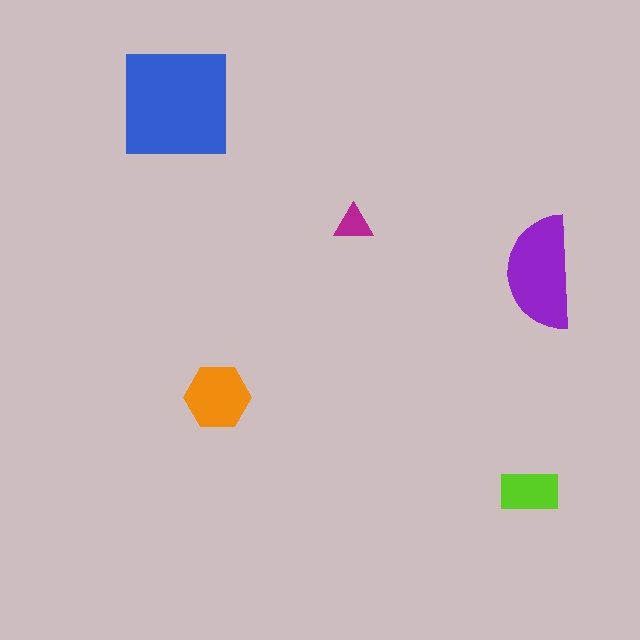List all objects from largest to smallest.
The blue square, the purple semicircle, the orange hexagon, the lime rectangle, the magenta triangle.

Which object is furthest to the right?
The purple semicircle is rightmost.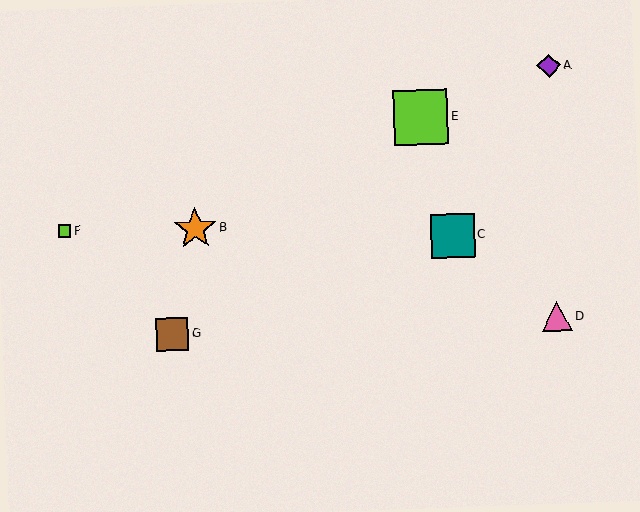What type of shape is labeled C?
Shape C is a teal square.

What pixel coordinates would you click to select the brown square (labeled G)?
Click at (172, 334) to select the brown square G.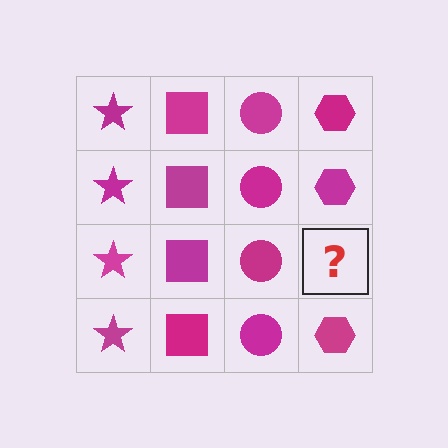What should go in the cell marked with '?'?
The missing cell should contain a magenta hexagon.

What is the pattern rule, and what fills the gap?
The rule is that each column has a consistent shape. The gap should be filled with a magenta hexagon.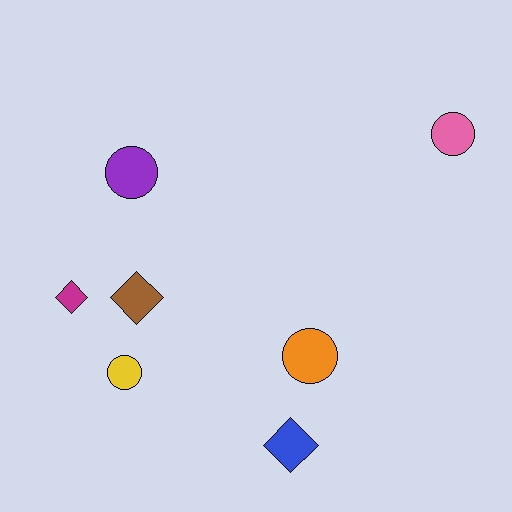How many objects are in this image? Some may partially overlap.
There are 7 objects.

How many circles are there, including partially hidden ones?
There are 4 circles.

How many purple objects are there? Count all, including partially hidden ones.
There is 1 purple object.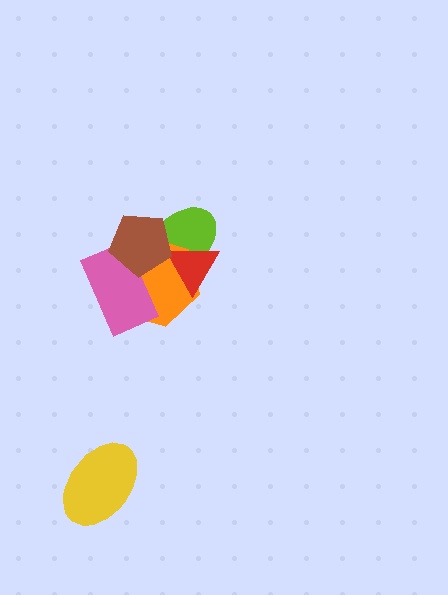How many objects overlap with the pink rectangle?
2 objects overlap with the pink rectangle.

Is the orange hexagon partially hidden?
Yes, it is partially covered by another shape.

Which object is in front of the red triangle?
The brown pentagon is in front of the red triangle.